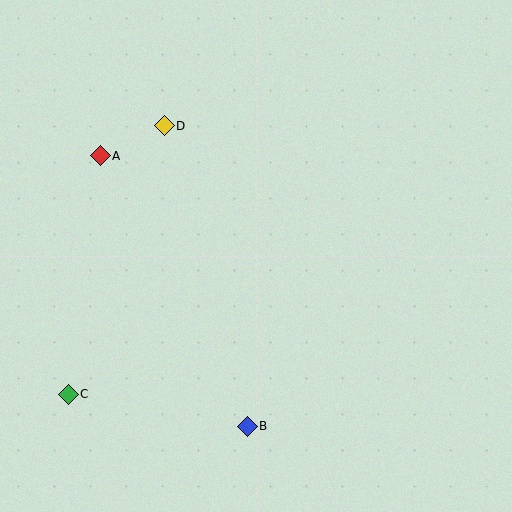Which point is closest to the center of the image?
Point D at (164, 126) is closest to the center.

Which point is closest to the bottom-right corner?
Point B is closest to the bottom-right corner.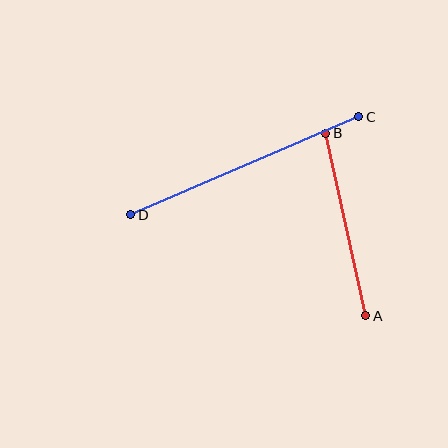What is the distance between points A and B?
The distance is approximately 187 pixels.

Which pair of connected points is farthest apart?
Points C and D are farthest apart.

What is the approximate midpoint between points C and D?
The midpoint is at approximately (245, 166) pixels.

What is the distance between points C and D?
The distance is approximately 248 pixels.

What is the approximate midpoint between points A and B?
The midpoint is at approximately (346, 225) pixels.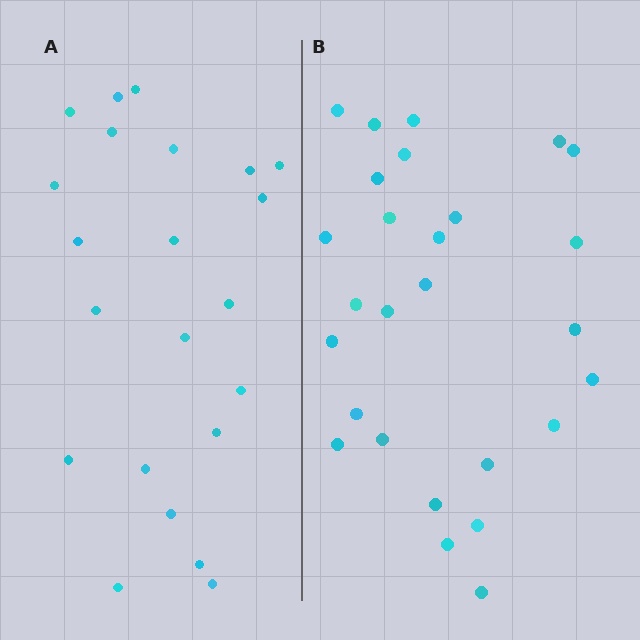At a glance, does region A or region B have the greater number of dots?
Region B (the right region) has more dots.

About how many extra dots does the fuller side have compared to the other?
Region B has about 5 more dots than region A.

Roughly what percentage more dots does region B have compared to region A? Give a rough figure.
About 25% more.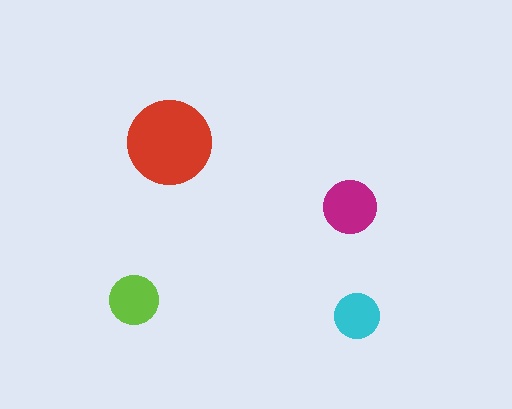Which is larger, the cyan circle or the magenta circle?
The magenta one.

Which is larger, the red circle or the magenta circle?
The red one.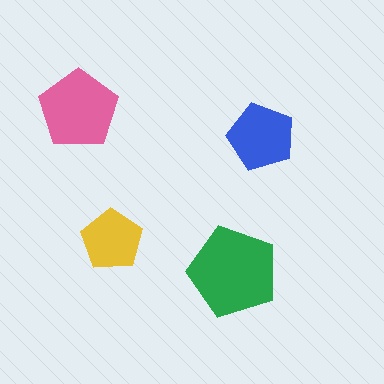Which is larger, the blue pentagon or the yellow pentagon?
The blue one.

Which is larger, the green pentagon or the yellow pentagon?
The green one.